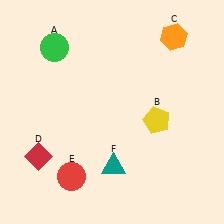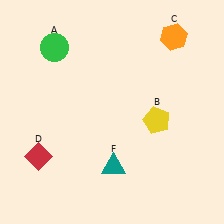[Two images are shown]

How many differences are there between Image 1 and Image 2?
There is 1 difference between the two images.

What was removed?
The red circle (E) was removed in Image 2.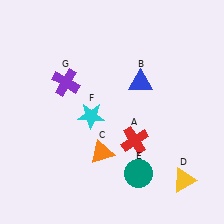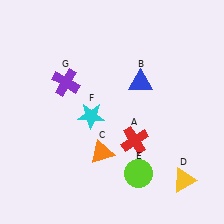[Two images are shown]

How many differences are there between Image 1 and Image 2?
There is 1 difference between the two images.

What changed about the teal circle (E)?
In Image 1, E is teal. In Image 2, it changed to lime.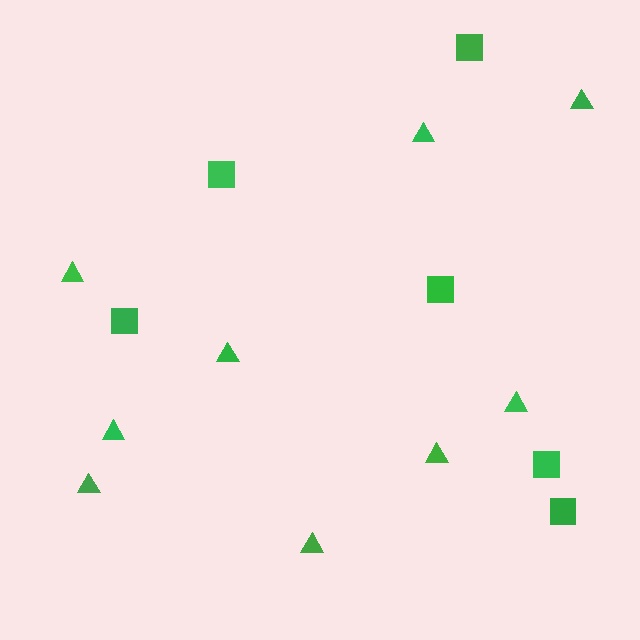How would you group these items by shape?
There are 2 groups: one group of triangles (9) and one group of squares (6).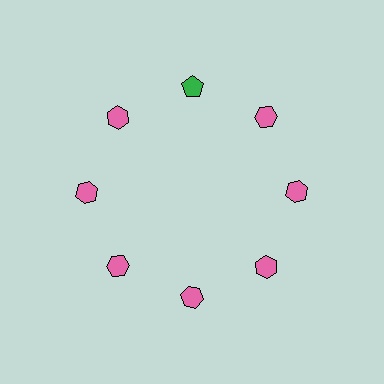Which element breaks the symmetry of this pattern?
The green pentagon at roughly the 12 o'clock position breaks the symmetry. All other shapes are pink hexagons.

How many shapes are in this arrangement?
There are 8 shapes arranged in a ring pattern.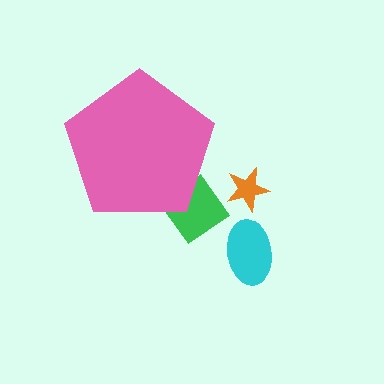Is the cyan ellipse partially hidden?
No, the cyan ellipse is fully visible.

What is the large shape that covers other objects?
A pink pentagon.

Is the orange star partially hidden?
No, the orange star is fully visible.